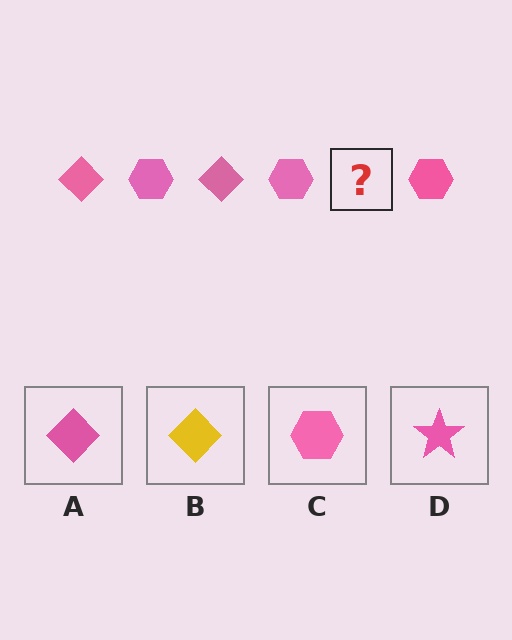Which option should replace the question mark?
Option A.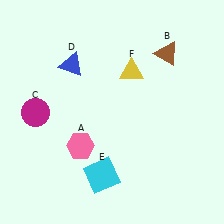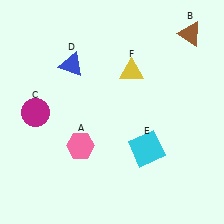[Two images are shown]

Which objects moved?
The objects that moved are: the brown triangle (B), the cyan square (E).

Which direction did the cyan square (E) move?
The cyan square (E) moved right.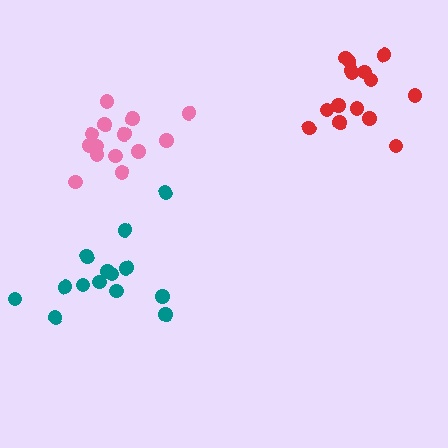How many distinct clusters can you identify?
There are 3 distinct clusters.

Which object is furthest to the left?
The teal cluster is leftmost.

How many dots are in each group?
Group 1: 15 dots, Group 2: 14 dots, Group 3: 14 dots (43 total).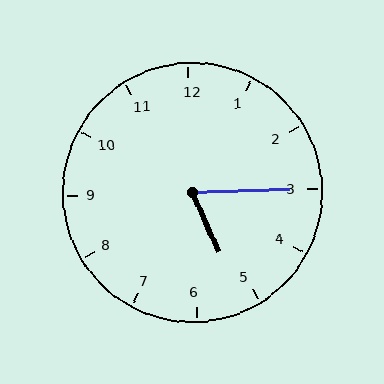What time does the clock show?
5:15.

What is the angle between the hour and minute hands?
Approximately 68 degrees.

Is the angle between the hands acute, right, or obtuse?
It is acute.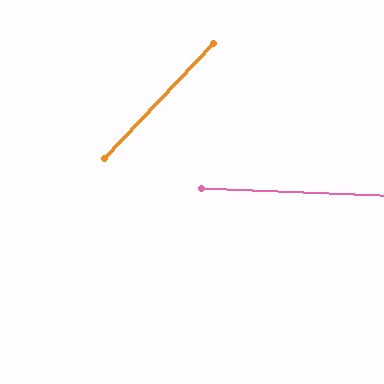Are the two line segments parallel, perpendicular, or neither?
Neither parallel nor perpendicular — they differ by about 49°.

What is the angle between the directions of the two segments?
Approximately 49 degrees.